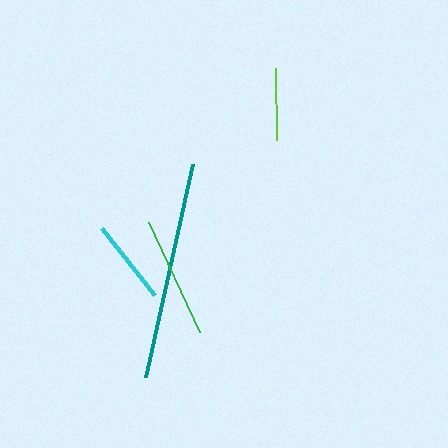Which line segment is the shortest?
The lime line is the shortest at approximately 72 pixels.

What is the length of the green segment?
The green segment is approximately 121 pixels long.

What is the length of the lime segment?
The lime segment is approximately 72 pixels long.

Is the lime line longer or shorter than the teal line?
The teal line is longer than the lime line.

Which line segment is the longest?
The teal line is the longest at approximately 218 pixels.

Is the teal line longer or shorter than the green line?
The teal line is longer than the green line.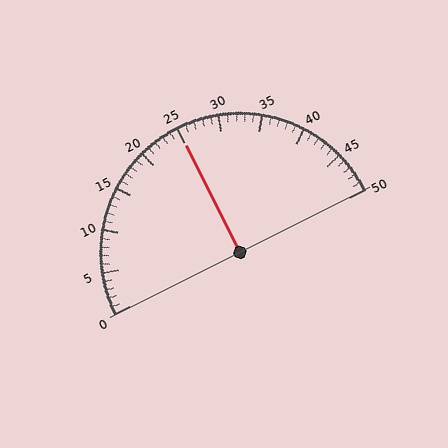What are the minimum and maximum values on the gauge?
The gauge ranges from 0 to 50.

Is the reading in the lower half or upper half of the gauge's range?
The reading is in the upper half of the range (0 to 50).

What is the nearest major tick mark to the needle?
The nearest major tick mark is 25.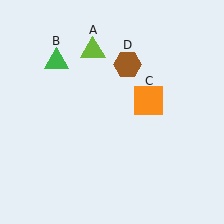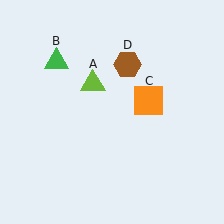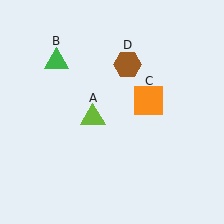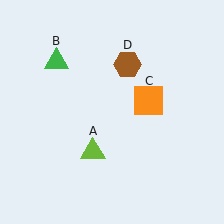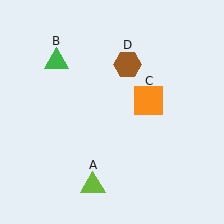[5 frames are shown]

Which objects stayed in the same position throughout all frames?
Green triangle (object B) and orange square (object C) and brown hexagon (object D) remained stationary.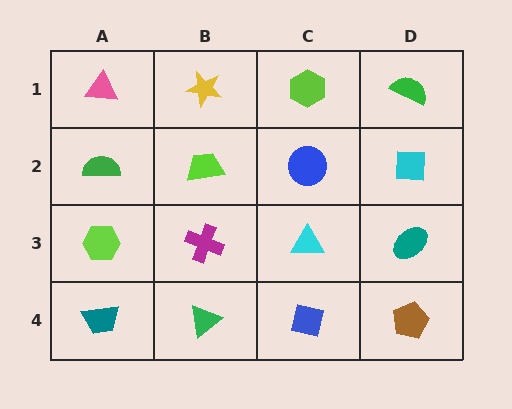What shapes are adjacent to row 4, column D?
A teal ellipse (row 3, column D), a blue square (row 4, column C).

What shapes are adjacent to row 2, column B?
A yellow star (row 1, column B), a magenta cross (row 3, column B), a green semicircle (row 2, column A), a blue circle (row 2, column C).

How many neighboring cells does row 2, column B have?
4.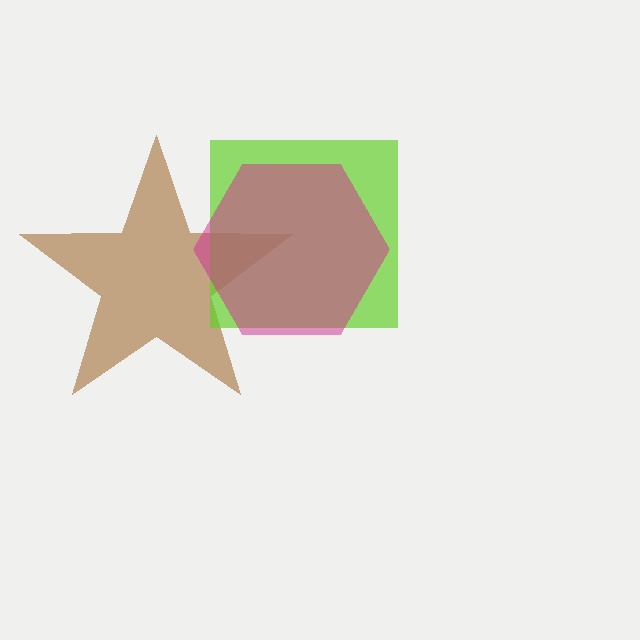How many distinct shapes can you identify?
There are 3 distinct shapes: a brown star, a lime square, a magenta hexagon.